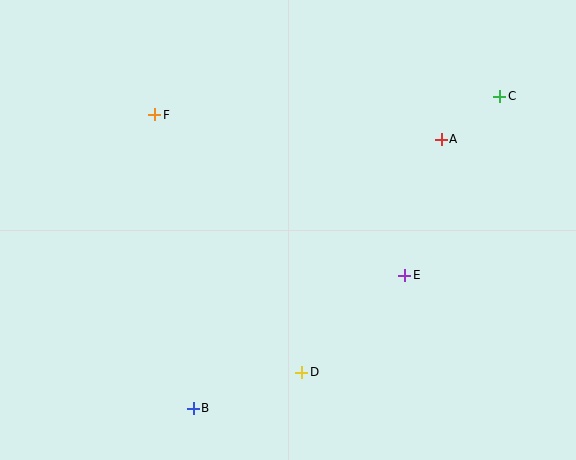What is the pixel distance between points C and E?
The distance between C and E is 203 pixels.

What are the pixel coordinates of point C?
Point C is at (500, 96).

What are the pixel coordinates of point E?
Point E is at (405, 275).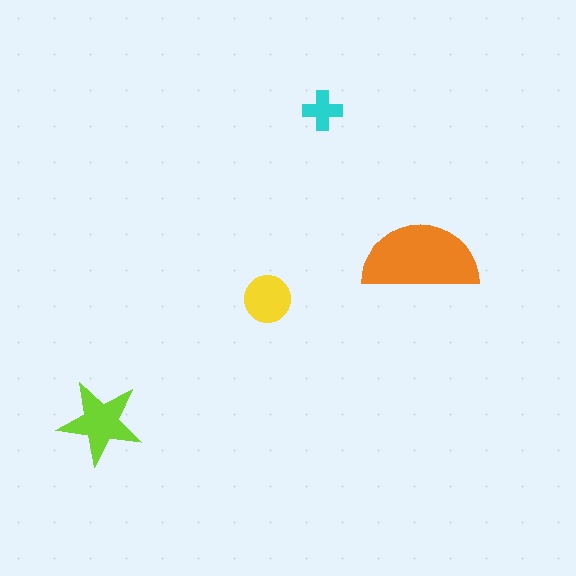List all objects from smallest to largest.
The cyan cross, the yellow circle, the lime star, the orange semicircle.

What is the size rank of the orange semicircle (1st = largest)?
1st.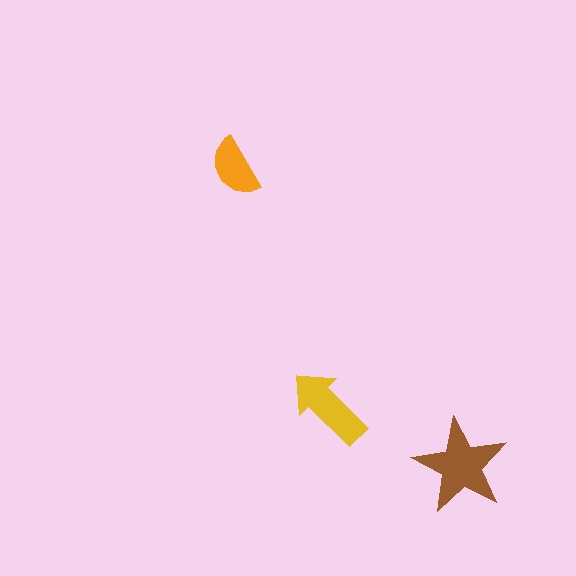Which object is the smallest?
The orange semicircle.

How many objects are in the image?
There are 3 objects in the image.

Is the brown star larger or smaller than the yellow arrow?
Larger.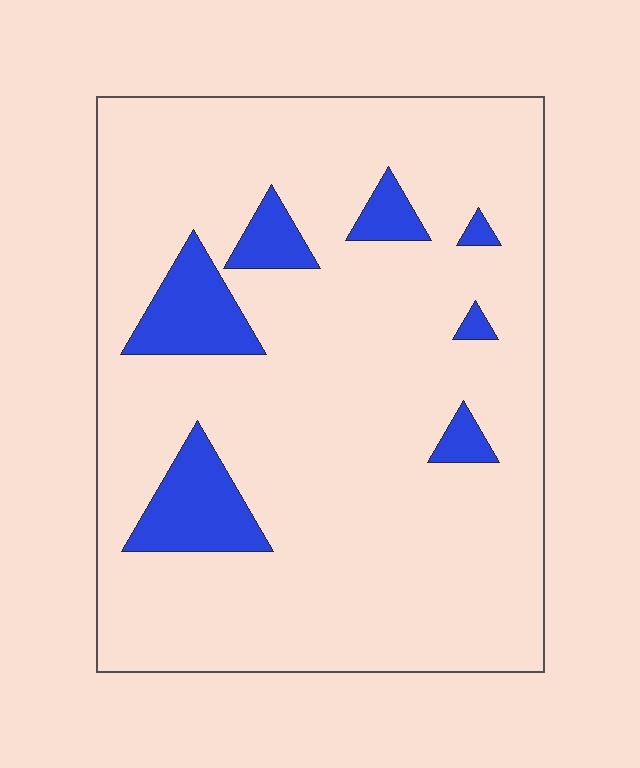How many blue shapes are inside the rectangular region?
7.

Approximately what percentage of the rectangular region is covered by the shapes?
Approximately 10%.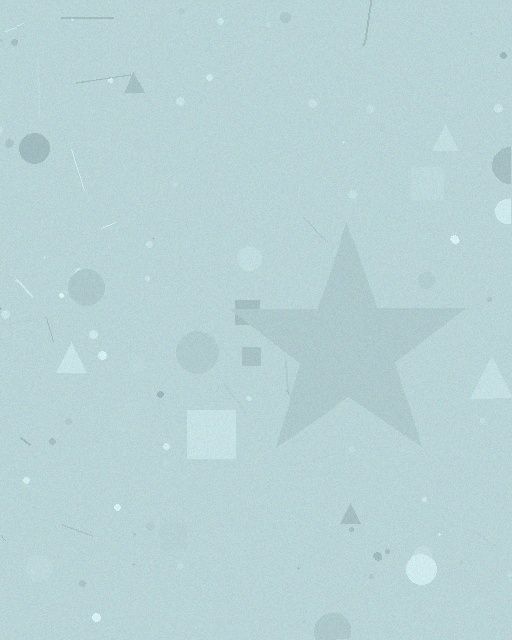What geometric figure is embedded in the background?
A star is embedded in the background.